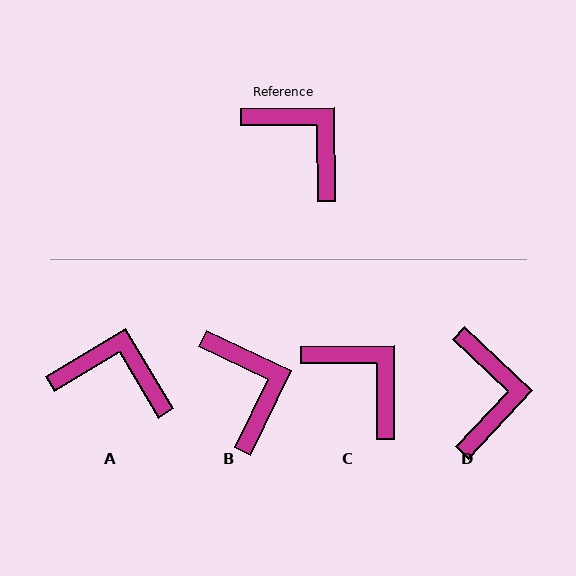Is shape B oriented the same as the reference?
No, it is off by about 26 degrees.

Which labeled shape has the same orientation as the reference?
C.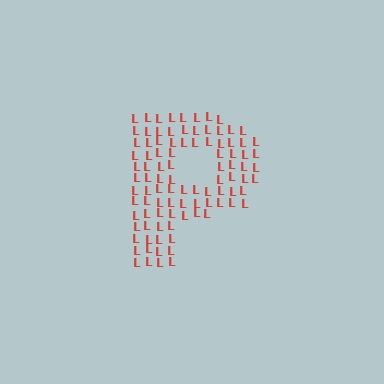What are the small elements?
The small elements are letter L's.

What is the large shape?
The large shape is the letter P.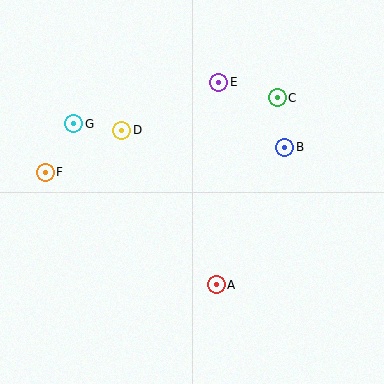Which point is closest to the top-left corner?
Point G is closest to the top-left corner.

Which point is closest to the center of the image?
Point D at (122, 130) is closest to the center.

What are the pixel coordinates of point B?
Point B is at (285, 147).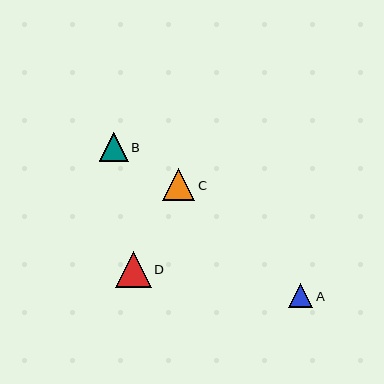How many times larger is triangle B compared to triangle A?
Triangle B is approximately 1.2 times the size of triangle A.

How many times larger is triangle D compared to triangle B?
Triangle D is approximately 1.2 times the size of triangle B.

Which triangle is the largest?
Triangle D is the largest with a size of approximately 36 pixels.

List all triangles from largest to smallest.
From largest to smallest: D, C, B, A.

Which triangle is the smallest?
Triangle A is the smallest with a size of approximately 24 pixels.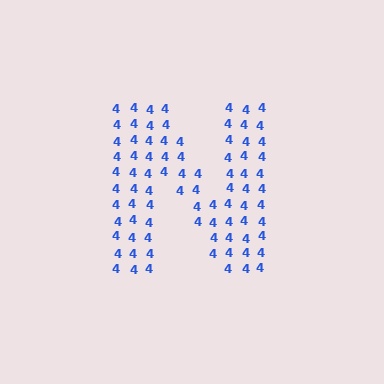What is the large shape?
The large shape is the letter N.